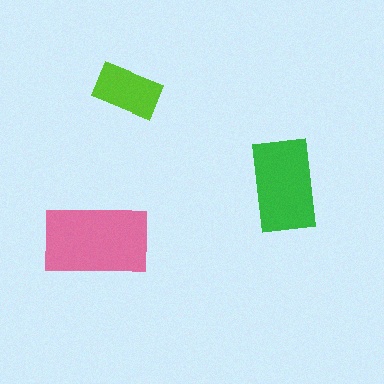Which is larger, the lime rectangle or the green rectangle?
The green one.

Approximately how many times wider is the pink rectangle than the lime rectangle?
About 1.5 times wider.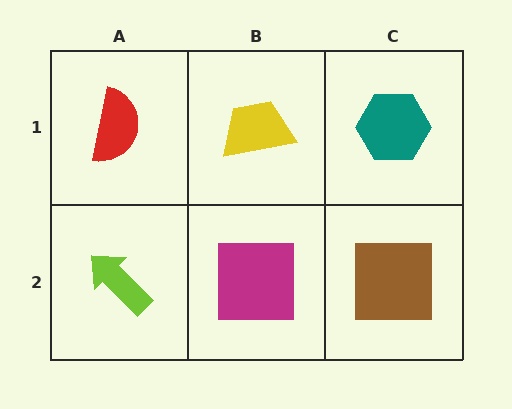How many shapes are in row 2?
3 shapes.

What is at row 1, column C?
A teal hexagon.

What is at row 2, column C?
A brown square.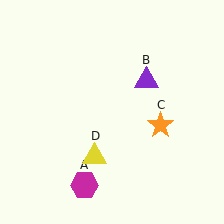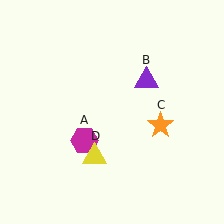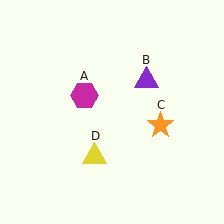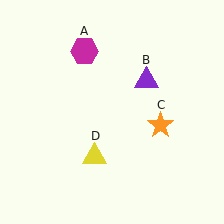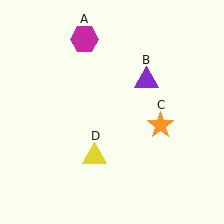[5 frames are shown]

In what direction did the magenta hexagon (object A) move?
The magenta hexagon (object A) moved up.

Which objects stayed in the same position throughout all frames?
Purple triangle (object B) and orange star (object C) and yellow triangle (object D) remained stationary.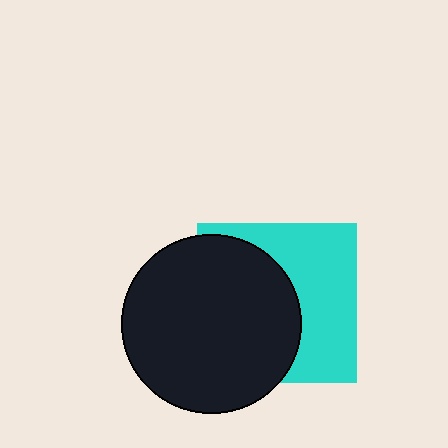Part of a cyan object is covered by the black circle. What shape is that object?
It is a square.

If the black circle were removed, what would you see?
You would see the complete cyan square.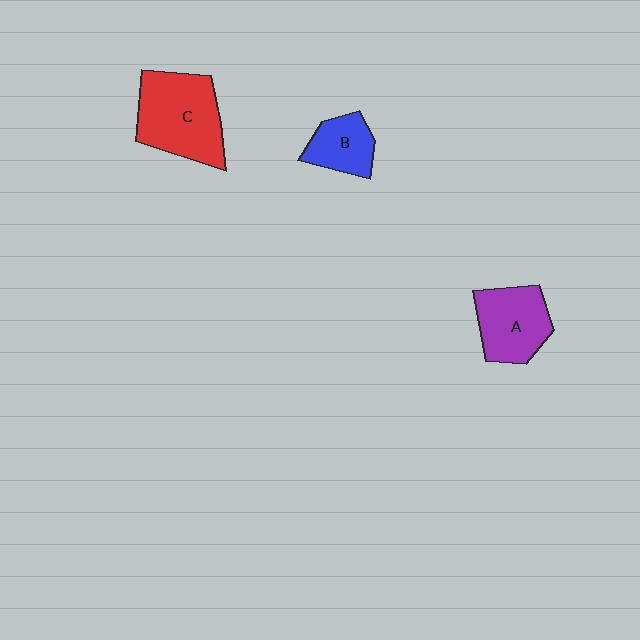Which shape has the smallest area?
Shape B (blue).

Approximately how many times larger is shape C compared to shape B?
Approximately 2.0 times.